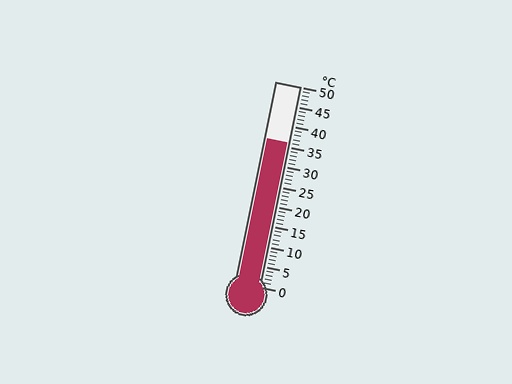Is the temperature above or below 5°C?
The temperature is above 5°C.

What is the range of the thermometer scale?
The thermometer scale ranges from 0°C to 50°C.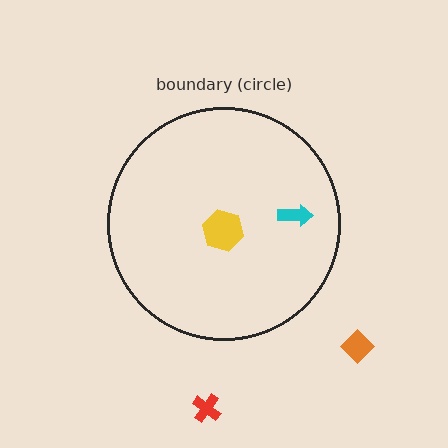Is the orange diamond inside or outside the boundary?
Outside.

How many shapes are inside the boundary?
2 inside, 2 outside.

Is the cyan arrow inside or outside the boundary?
Inside.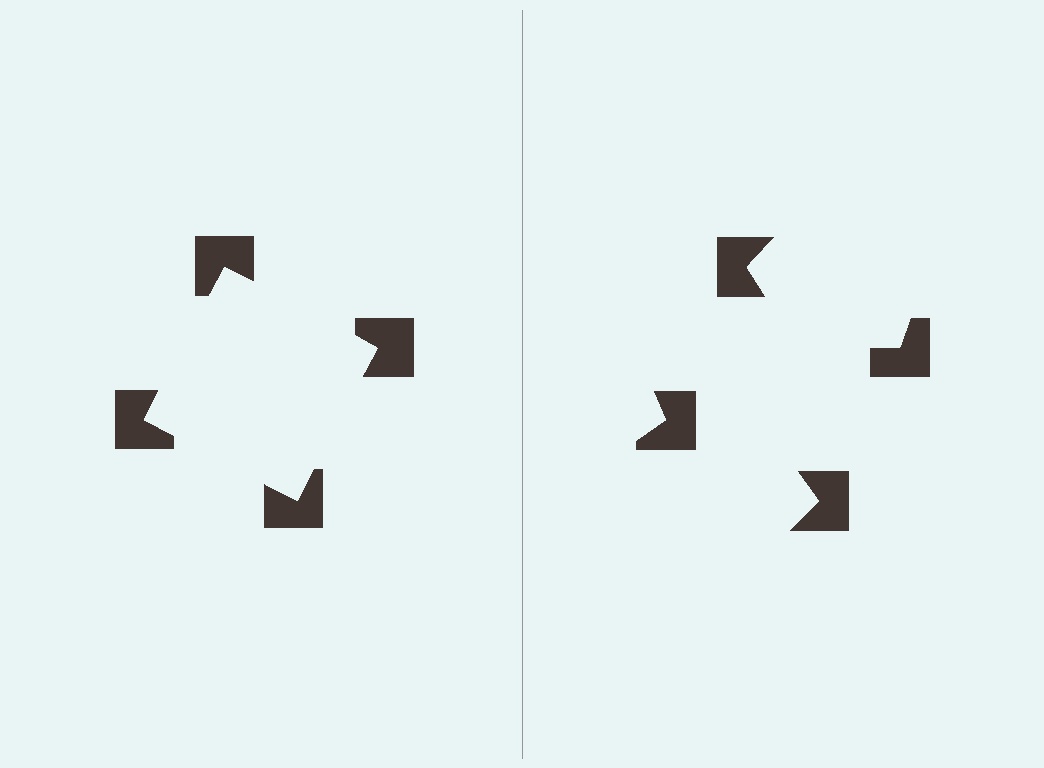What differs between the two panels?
The notched squares are positioned identically on both sides; only the wedge orientations differ. On the left they align to a square; on the right they are misaligned.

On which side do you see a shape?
An illusory square appears on the left side. On the right side the wedge cuts are rotated, so no coherent shape forms.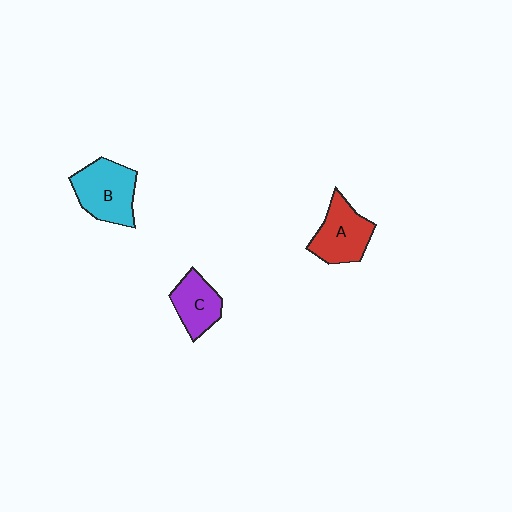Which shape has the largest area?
Shape B (cyan).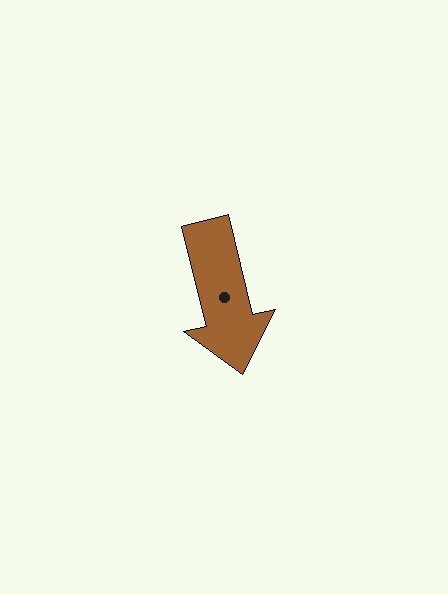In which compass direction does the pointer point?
South.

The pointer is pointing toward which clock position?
Roughly 6 o'clock.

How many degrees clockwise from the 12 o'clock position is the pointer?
Approximately 166 degrees.